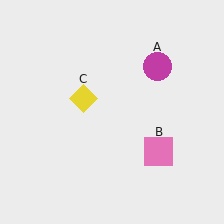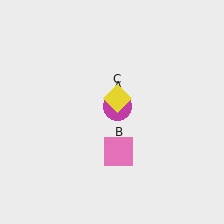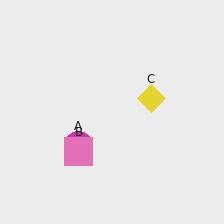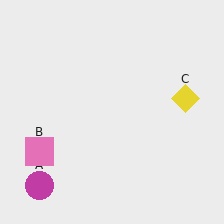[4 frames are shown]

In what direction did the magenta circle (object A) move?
The magenta circle (object A) moved down and to the left.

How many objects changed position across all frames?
3 objects changed position: magenta circle (object A), pink square (object B), yellow diamond (object C).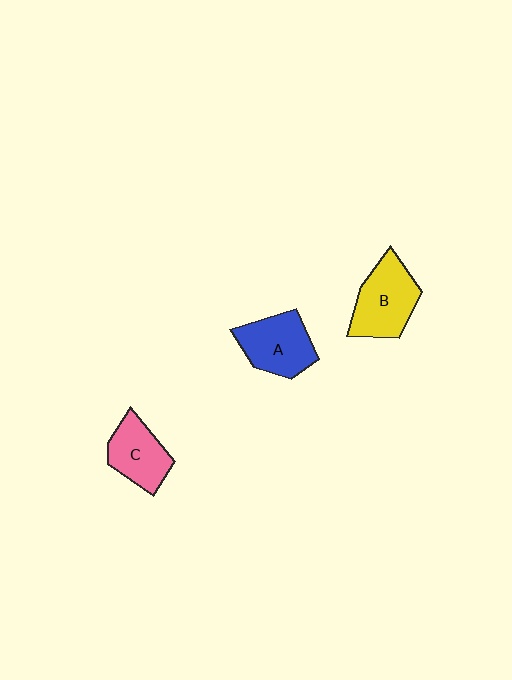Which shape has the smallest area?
Shape C (pink).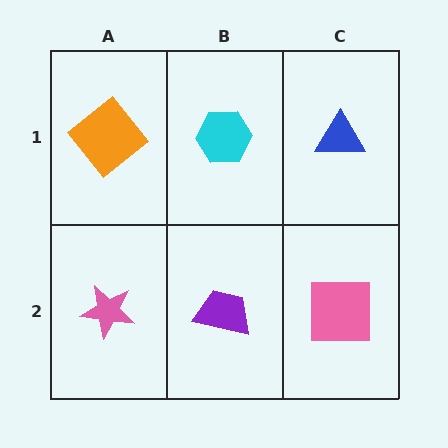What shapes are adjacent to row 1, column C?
A pink square (row 2, column C), a cyan hexagon (row 1, column B).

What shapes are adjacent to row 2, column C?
A blue triangle (row 1, column C), a purple trapezoid (row 2, column B).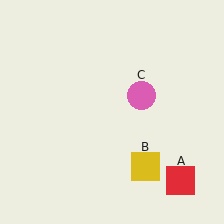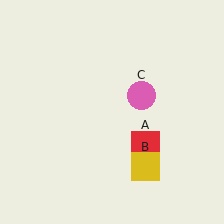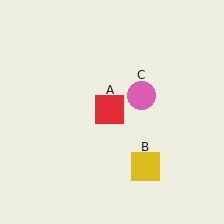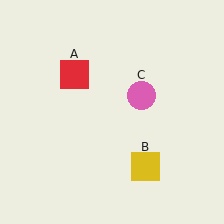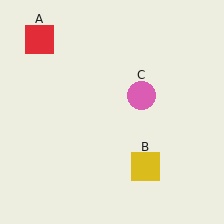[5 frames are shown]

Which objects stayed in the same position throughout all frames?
Yellow square (object B) and pink circle (object C) remained stationary.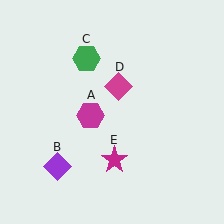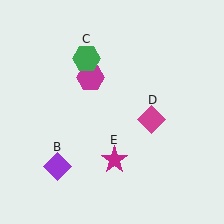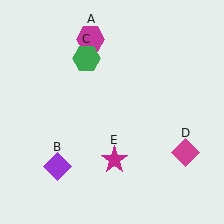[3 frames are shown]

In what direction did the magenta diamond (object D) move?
The magenta diamond (object D) moved down and to the right.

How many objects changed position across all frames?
2 objects changed position: magenta hexagon (object A), magenta diamond (object D).